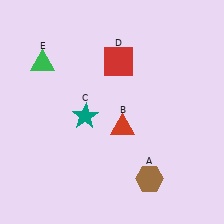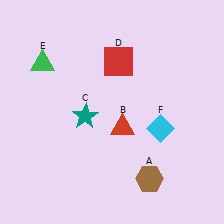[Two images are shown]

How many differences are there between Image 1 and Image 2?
There is 1 difference between the two images.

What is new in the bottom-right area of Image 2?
A cyan diamond (F) was added in the bottom-right area of Image 2.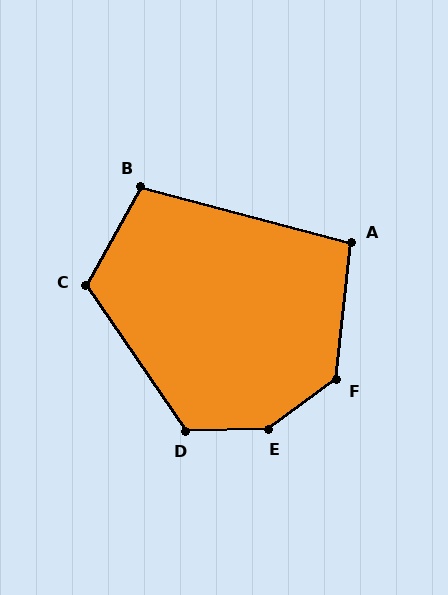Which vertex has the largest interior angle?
E, at approximately 145 degrees.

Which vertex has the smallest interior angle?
A, at approximately 99 degrees.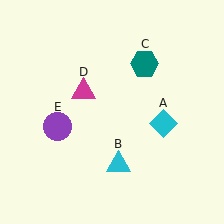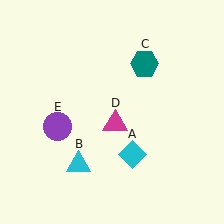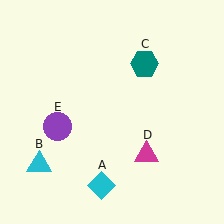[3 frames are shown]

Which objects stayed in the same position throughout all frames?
Teal hexagon (object C) and purple circle (object E) remained stationary.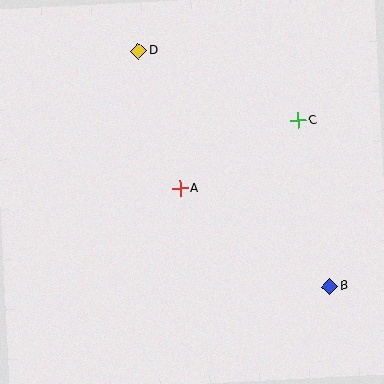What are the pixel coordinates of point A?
Point A is at (180, 189).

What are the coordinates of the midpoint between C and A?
The midpoint between C and A is at (239, 155).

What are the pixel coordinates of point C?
Point C is at (298, 120).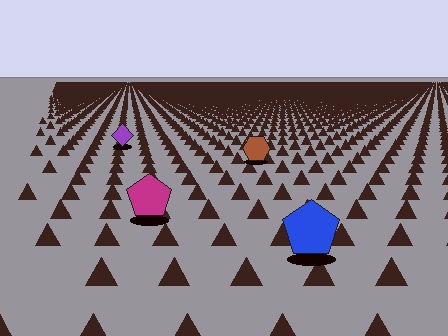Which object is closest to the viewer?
The blue pentagon is closest. The texture marks near it are larger and more spread out.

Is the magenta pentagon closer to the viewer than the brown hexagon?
Yes. The magenta pentagon is closer — you can tell from the texture gradient: the ground texture is coarser near it.